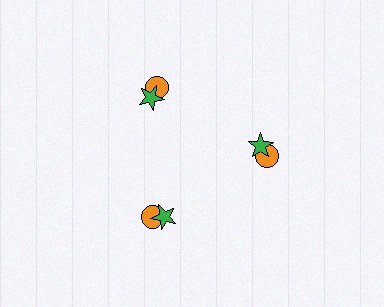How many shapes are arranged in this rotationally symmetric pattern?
There are 6 shapes, arranged in 3 groups of 2.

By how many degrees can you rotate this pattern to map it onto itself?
The pattern maps onto itself every 120 degrees of rotation.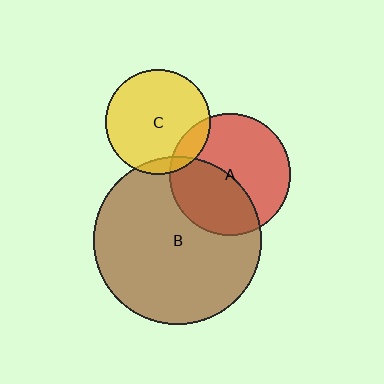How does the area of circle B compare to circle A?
Approximately 1.9 times.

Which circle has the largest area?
Circle B (brown).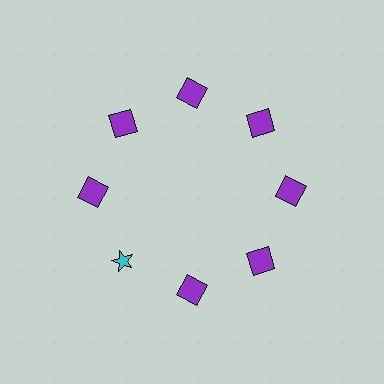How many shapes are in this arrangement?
There are 8 shapes arranged in a ring pattern.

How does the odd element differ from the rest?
It differs in both color (cyan instead of purple) and shape (star instead of square).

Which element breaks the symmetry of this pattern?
The cyan star at roughly the 8 o'clock position breaks the symmetry. All other shapes are purple squares.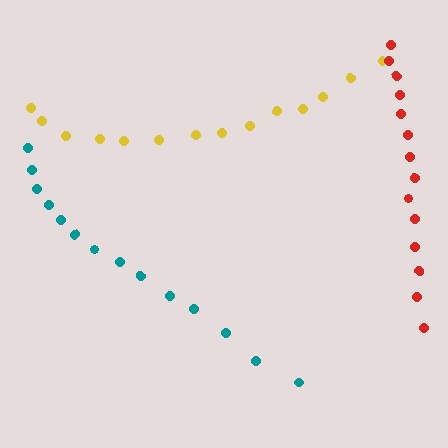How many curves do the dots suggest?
There are 3 distinct paths.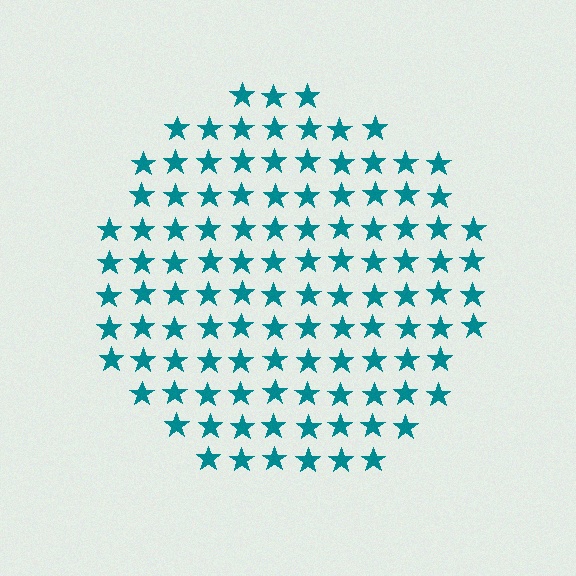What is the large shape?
The large shape is a circle.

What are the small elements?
The small elements are stars.